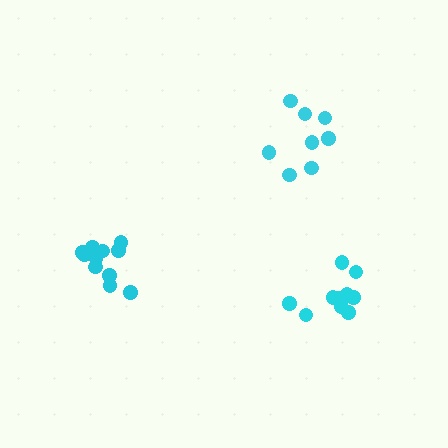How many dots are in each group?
Group 1: 12 dots, Group 2: 8 dots, Group 3: 11 dots (31 total).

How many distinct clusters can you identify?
There are 3 distinct clusters.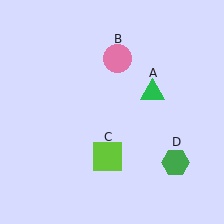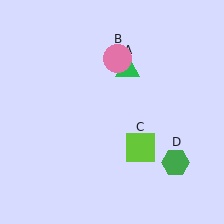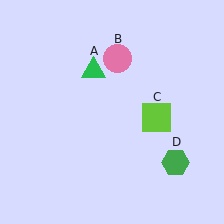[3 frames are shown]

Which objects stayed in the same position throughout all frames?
Pink circle (object B) and green hexagon (object D) remained stationary.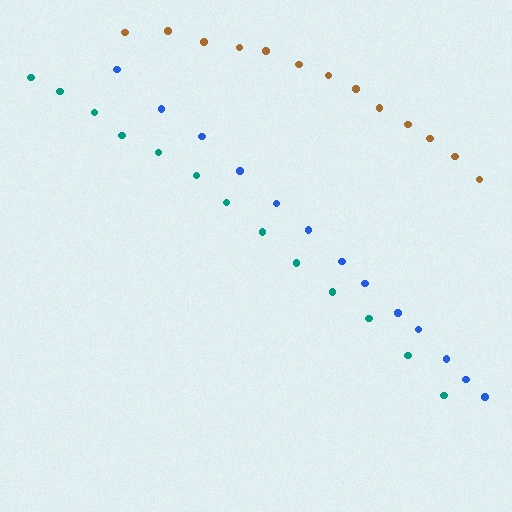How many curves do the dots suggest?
There are 3 distinct paths.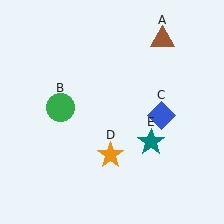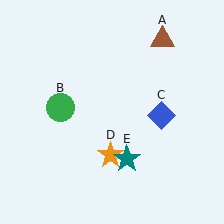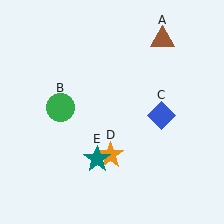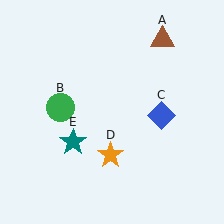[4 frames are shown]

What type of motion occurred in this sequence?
The teal star (object E) rotated clockwise around the center of the scene.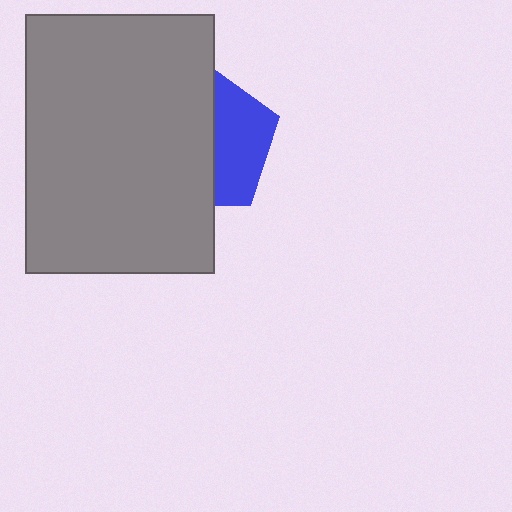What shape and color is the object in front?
The object in front is a gray rectangle.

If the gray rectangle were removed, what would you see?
You would see the complete blue pentagon.